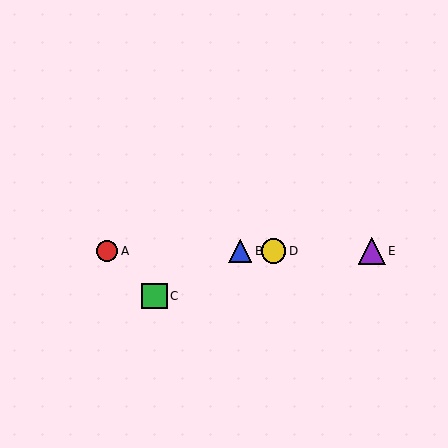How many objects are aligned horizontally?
4 objects (A, B, D, E) are aligned horizontally.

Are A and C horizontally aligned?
No, A is at y≈251 and C is at y≈296.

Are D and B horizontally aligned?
Yes, both are at y≈251.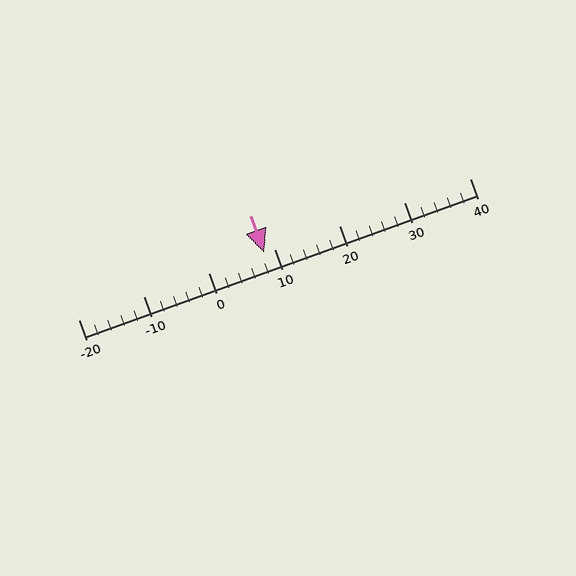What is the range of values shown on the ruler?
The ruler shows values from -20 to 40.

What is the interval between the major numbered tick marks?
The major tick marks are spaced 10 units apart.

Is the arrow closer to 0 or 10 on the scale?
The arrow is closer to 10.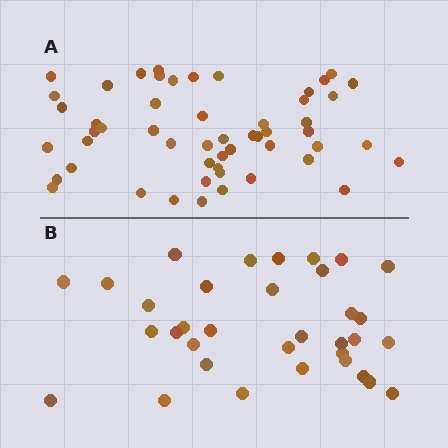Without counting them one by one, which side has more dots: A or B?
Region A (the top region) has more dots.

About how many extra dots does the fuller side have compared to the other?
Region A has approximately 20 more dots than region B.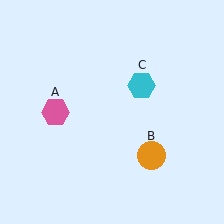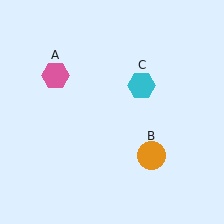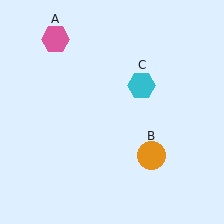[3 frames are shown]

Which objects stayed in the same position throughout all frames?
Orange circle (object B) and cyan hexagon (object C) remained stationary.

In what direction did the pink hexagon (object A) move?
The pink hexagon (object A) moved up.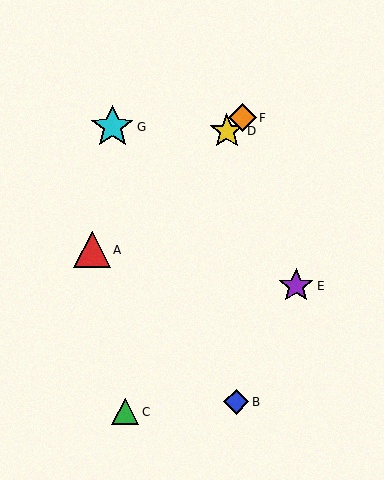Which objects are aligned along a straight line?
Objects A, D, F are aligned along a straight line.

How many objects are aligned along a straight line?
3 objects (A, D, F) are aligned along a straight line.